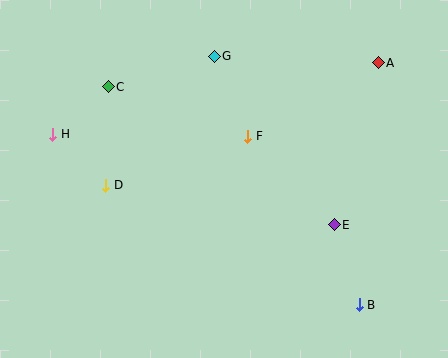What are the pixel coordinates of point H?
Point H is at (53, 134).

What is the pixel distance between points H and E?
The distance between H and E is 296 pixels.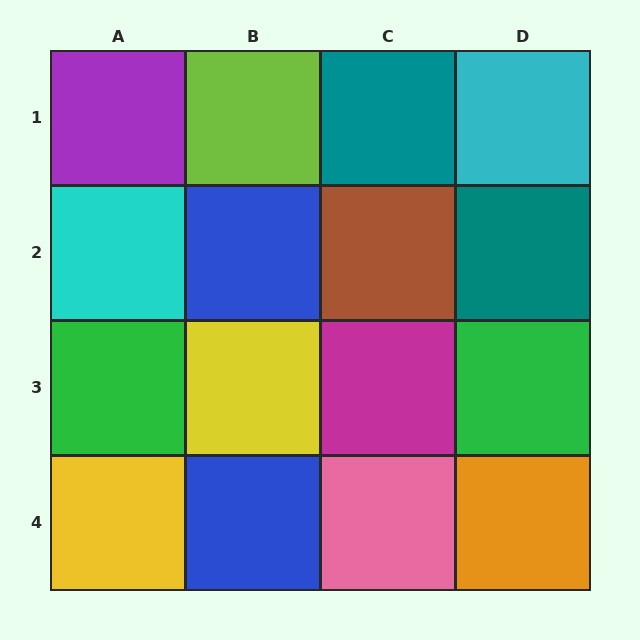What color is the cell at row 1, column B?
Lime.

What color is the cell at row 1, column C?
Teal.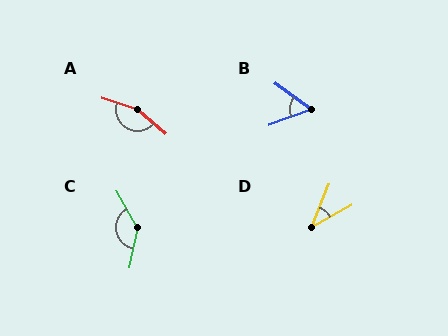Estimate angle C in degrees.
Approximately 139 degrees.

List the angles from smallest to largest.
D (39°), B (56°), C (139°), A (156°).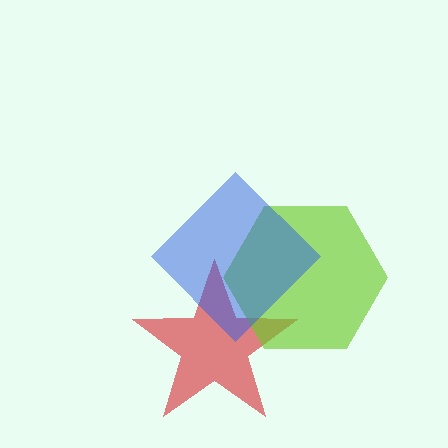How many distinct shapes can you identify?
There are 3 distinct shapes: a red star, a lime hexagon, a blue diamond.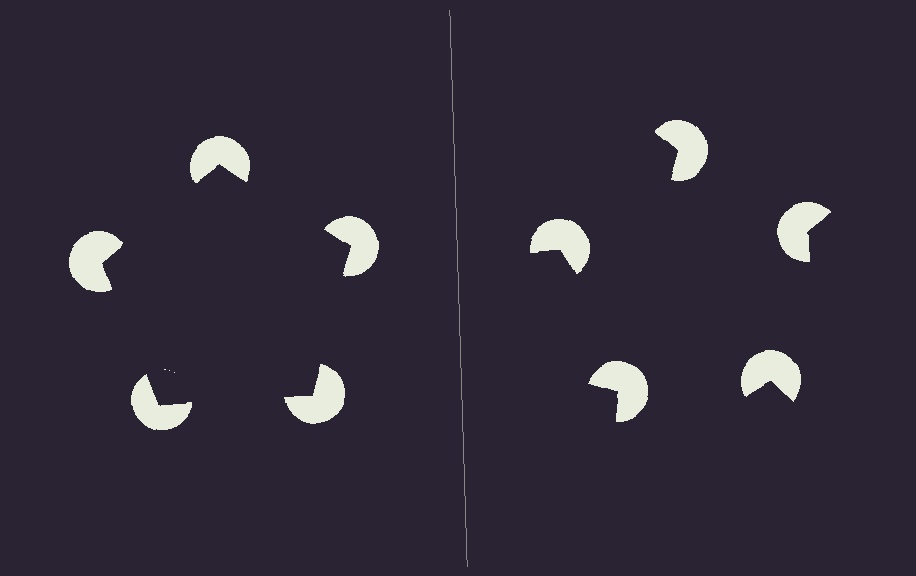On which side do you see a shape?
An illusory pentagon appears on the left side. On the right side the wedge cuts are rotated, so no coherent shape forms.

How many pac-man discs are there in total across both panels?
10 — 5 on each side.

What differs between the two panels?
The pac-man discs are positioned identically on both sides; only the wedge orientations differ. On the left they align to a pentagon; on the right they are misaligned.